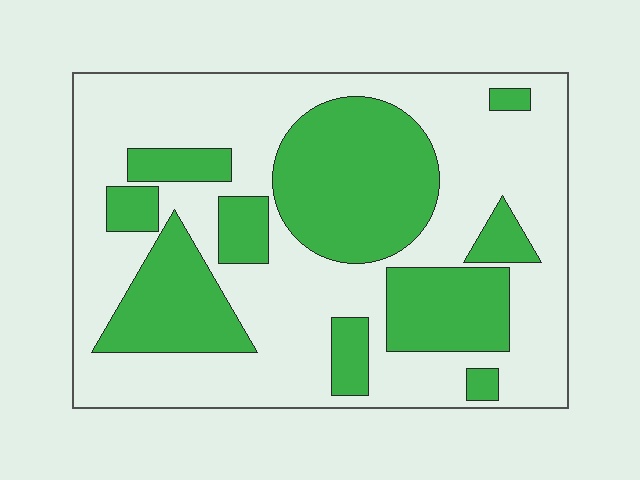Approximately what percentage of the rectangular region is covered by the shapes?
Approximately 35%.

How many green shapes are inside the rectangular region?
10.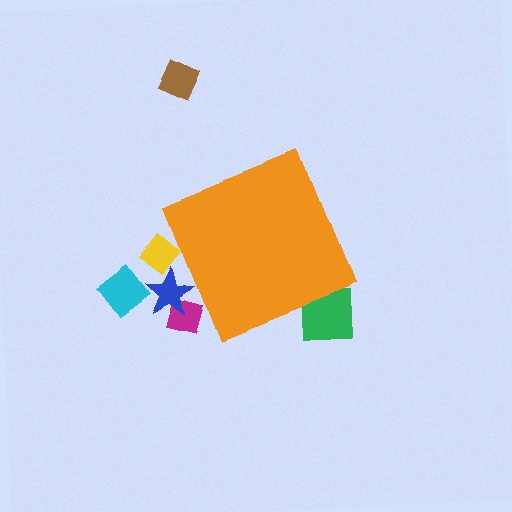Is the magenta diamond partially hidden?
Yes, the magenta diamond is partially hidden behind the orange diamond.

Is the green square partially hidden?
Yes, the green square is partially hidden behind the orange diamond.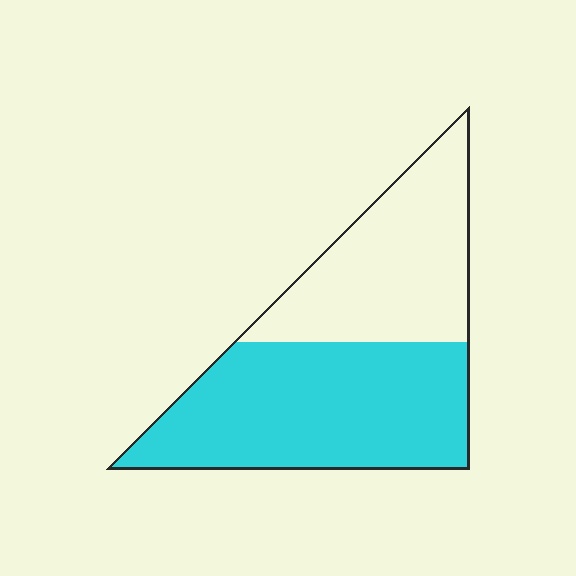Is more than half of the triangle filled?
Yes.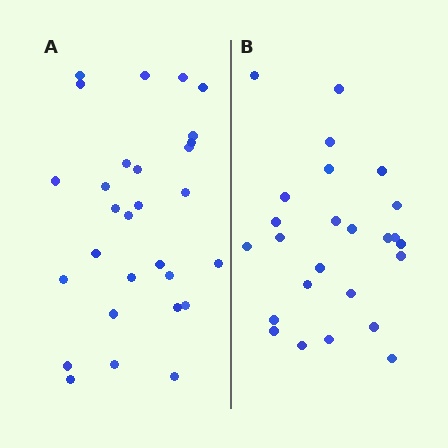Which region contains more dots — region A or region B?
Region A (the left region) has more dots.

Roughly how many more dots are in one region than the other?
Region A has about 4 more dots than region B.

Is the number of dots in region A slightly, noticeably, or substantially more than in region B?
Region A has only slightly more — the two regions are fairly close. The ratio is roughly 1.2 to 1.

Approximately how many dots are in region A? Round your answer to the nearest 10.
About 30 dots. (The exact count is 29, which rounds to 30.)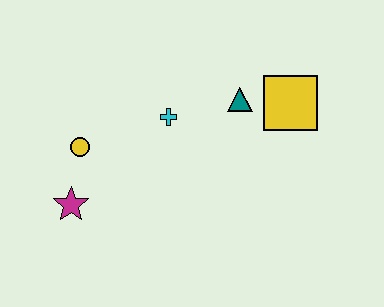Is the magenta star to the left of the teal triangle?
Yes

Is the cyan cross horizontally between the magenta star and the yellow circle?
No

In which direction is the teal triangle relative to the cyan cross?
The teal triangle is to the right of the cyan cross.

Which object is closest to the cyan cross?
The teal triangle is closest to the cyan cross.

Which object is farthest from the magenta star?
The yellow square is farthest from the magenta star.